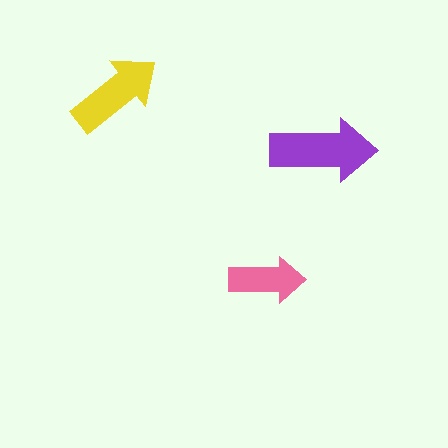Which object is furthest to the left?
The yellow arrow is leftmost.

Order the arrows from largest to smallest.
the purple one, the yellow one, the pink one.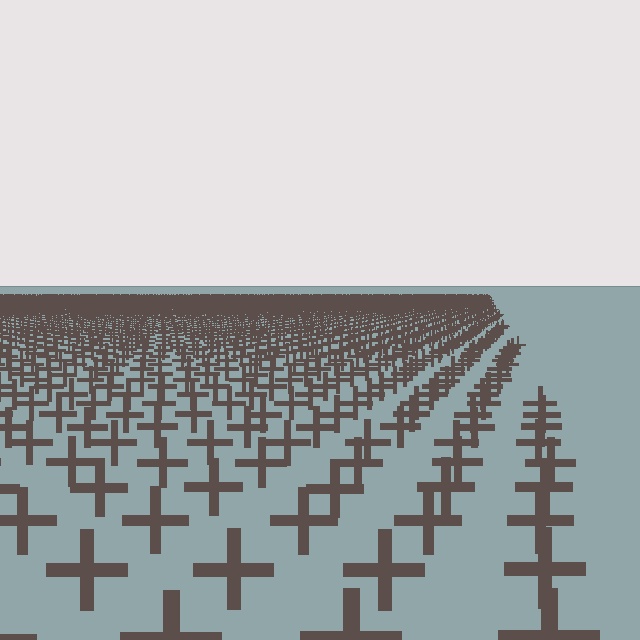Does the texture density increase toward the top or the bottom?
Density increases toward the top.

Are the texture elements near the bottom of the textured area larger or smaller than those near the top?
Larger. Near the bottom, elements are closer to the viewer and appear at a bigger on-screen size.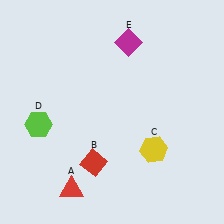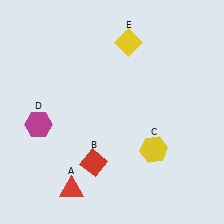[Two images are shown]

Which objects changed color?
D changed from lime to magenta. E changed from magenta to yellow.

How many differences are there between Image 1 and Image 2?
There are 2 differences between the two images.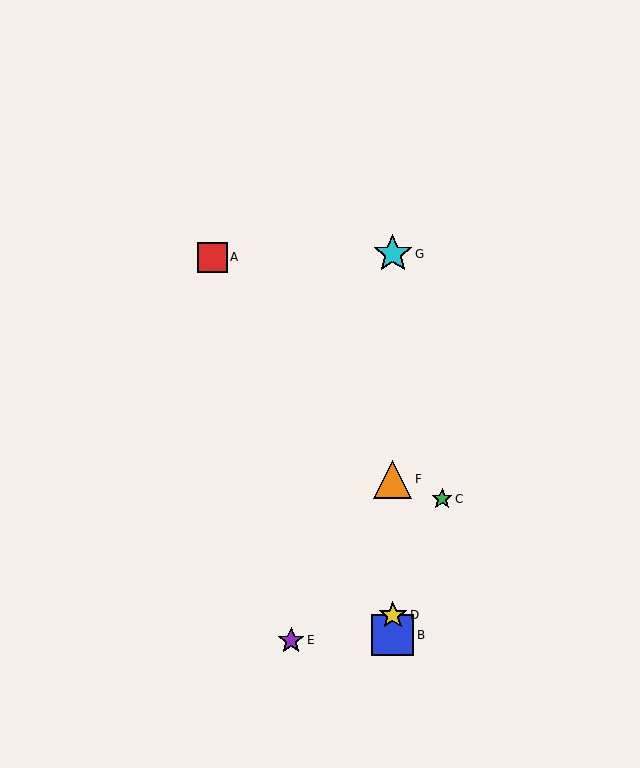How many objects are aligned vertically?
4 objects (B, D, F, G) are aligned vertically.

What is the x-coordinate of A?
Object A is at x≈212.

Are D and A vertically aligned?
No, D is at x≈393 and A is at x≈212.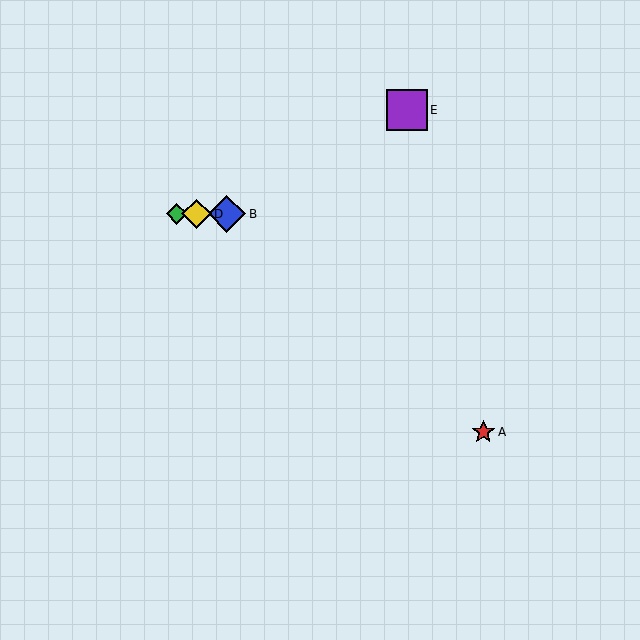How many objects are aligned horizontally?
3 objects (B, C, D) are aligned horizontally.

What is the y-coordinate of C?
Object C is at y≈214.